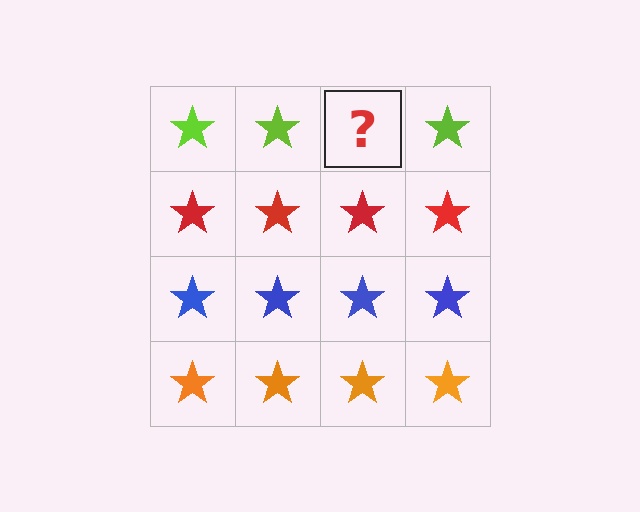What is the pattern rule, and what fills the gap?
The rule is that each row has a consistent color. The gap should be filled with a lime star.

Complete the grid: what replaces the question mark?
The question mark should be replaced with a lime star.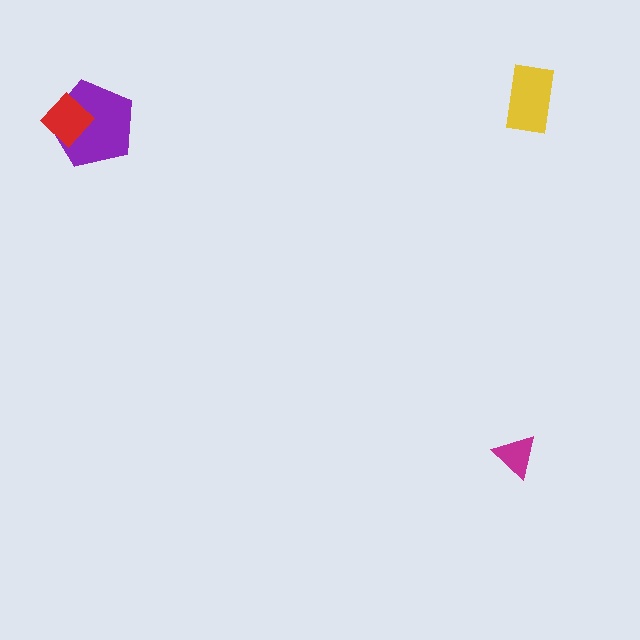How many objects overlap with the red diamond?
1 object overlaps with the red diamond.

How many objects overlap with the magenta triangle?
0 objects overlap with the magenta triangle.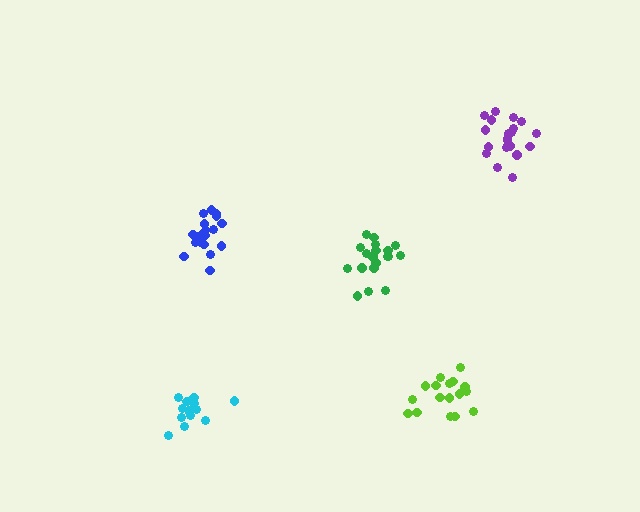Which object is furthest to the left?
The cyan cluster is leftmost.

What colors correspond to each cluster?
The clusters are colored: cyan, green, blue, lime, purple.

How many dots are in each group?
Group 1: 14 dots, Group 2: 19 dots, Group 3: 19 dots, Group 4: 17 dots, Group 5: 20 dots (89 total).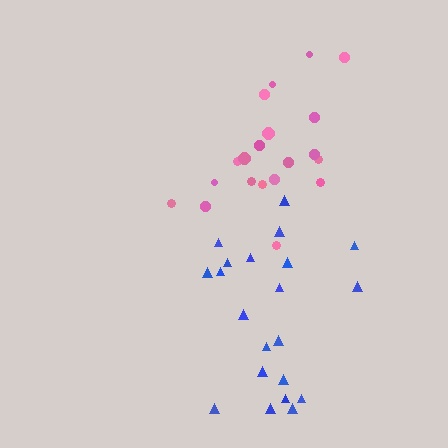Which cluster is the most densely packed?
Pink.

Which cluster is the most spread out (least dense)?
Blue.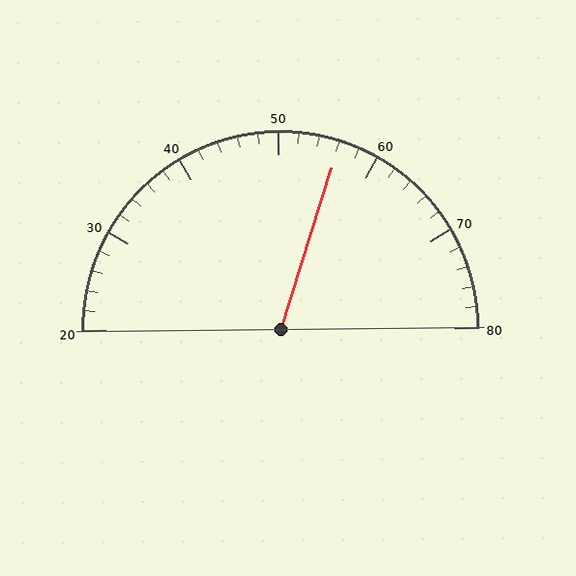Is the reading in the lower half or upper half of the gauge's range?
The reading is in the upper half of the range (20 to 80).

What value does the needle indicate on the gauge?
The needle indicates approximately 56.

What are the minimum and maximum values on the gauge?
The gauge ranges from 20 to 80.